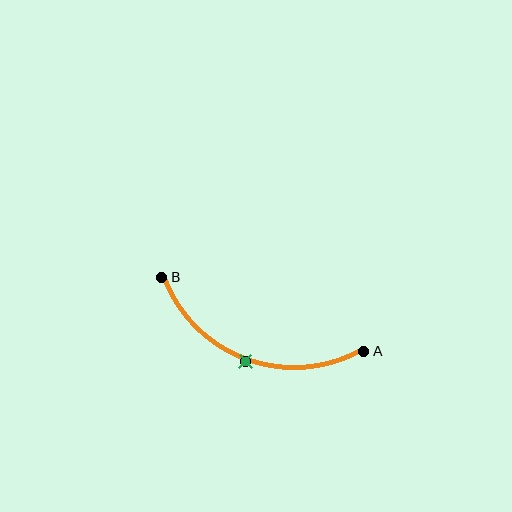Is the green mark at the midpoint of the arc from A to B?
Yes. The green mark lies on the arc at equal arc-length from both A and B — it is the arc midpoint.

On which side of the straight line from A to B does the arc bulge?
The arc bulges below the straight line connecting A and B.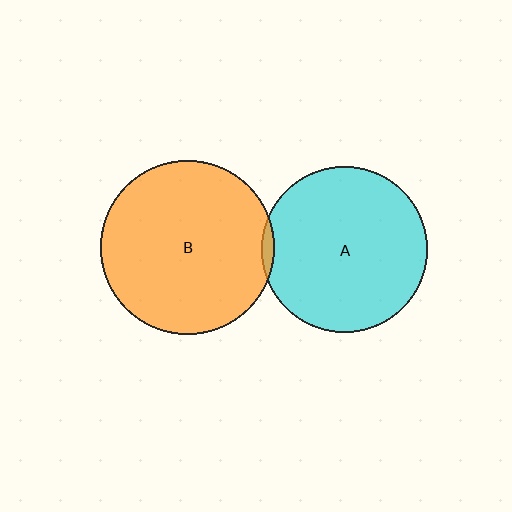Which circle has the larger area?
Circle B (orange).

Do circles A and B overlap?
Yes.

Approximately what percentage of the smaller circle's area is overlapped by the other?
Approximately 5%.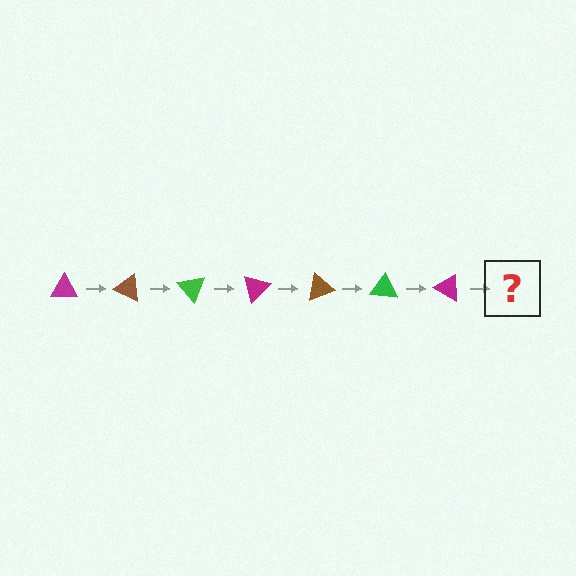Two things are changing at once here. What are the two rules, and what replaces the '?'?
The two rules are that it rotates 25 degrees each step and the color cycles through magenta, brown, and green. The '?' should be a brown triangle, rotated 175 degrees from the start.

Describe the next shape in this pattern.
It should be a brown triangle, rotated 175 degrees from the start.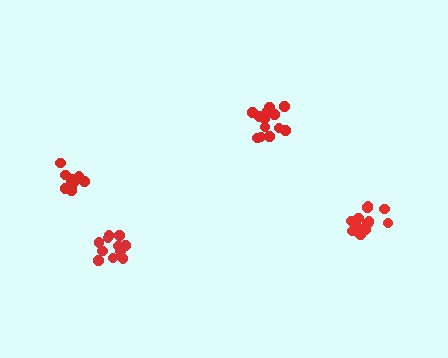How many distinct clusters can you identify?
There are 4 distinct clusters.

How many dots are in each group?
Group 1: 13 dots, Group 2: 14 dots, Group 3: 13 dots, Group 4: 11 dots (51 total).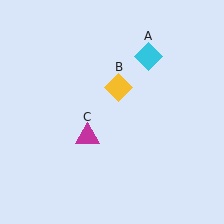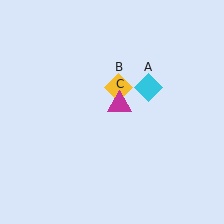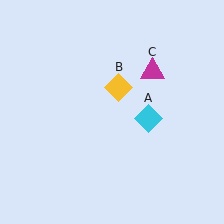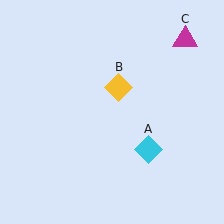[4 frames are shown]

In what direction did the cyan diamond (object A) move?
The cyan diamond (object A) moved down.